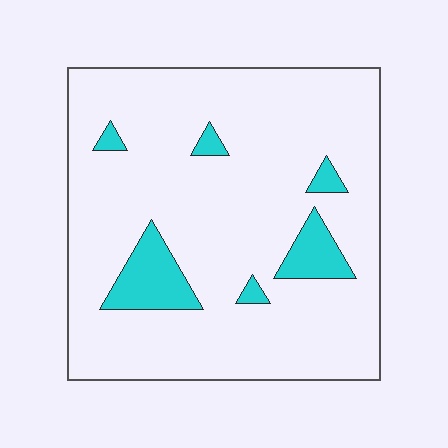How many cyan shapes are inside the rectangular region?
6.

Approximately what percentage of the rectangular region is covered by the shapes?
Approximately 10%.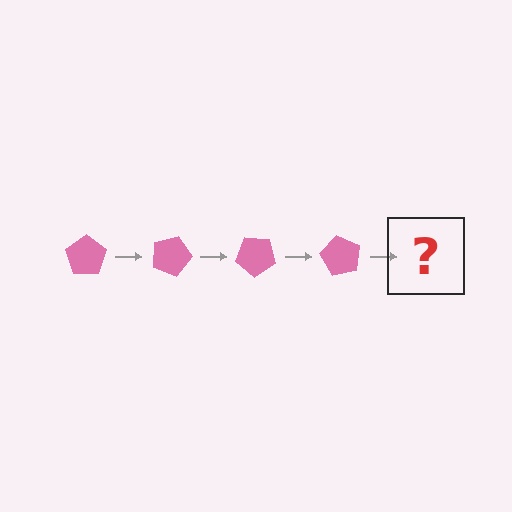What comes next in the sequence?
The next element should be a pink pentagon rotated 80 degrees.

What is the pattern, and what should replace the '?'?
The pattern is that the pentagon rotates 20 degrees each step. The '?' should be a pink pentagon rotated 80 degrees.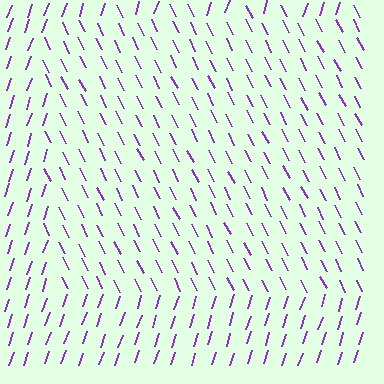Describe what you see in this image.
The image is filled with small purple line segments. A rectangle region in the image has lines oriented differently from the surrounding lines, creating a visible texture boundary.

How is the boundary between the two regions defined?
The boundary is defined purely by a change in line orientation (approximately 45 degrees difference). All lines are the same color and thickness.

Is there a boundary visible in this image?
Yes, there is a texture boundary formed by a change in line orientation.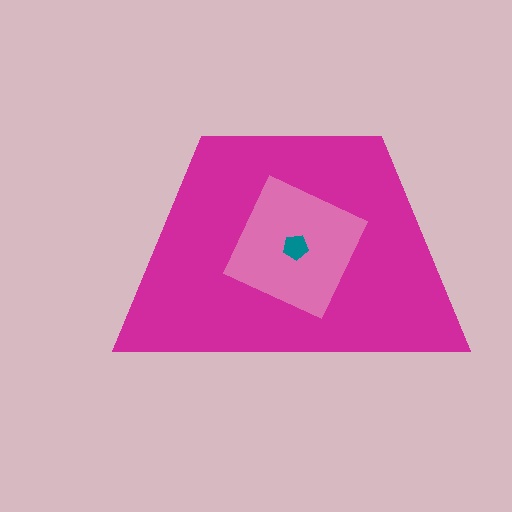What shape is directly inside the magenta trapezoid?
The pink square.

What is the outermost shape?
The magenta trapezoid.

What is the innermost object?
The teal pentagon.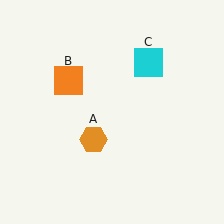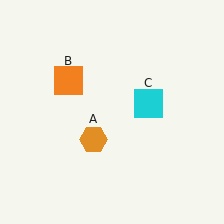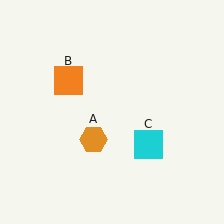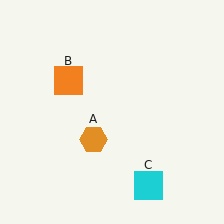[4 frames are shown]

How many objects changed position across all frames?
1 object changed position: cyan square (object C).